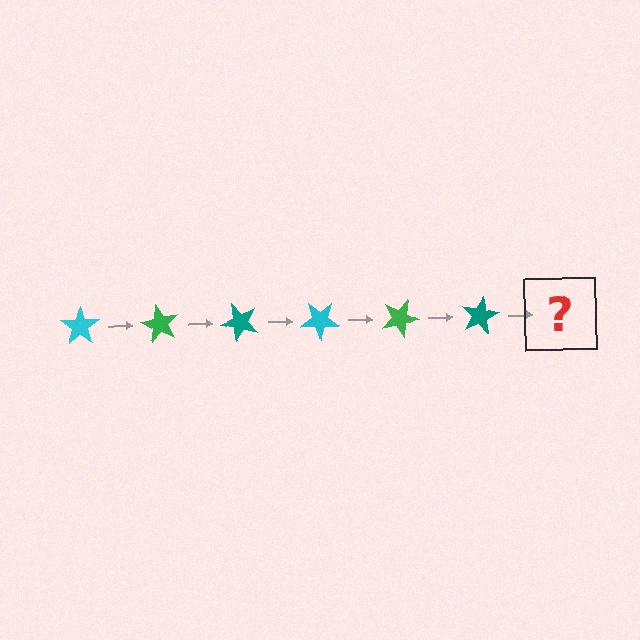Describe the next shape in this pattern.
It should be a cyan star, rotated 360 degrees from the start.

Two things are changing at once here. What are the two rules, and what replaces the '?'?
The two rules are that it rotates 60 degrees each step and the color cycles through cyan, green, and teal. The '?' should be a cyan star, rotated 360 degrees from the start.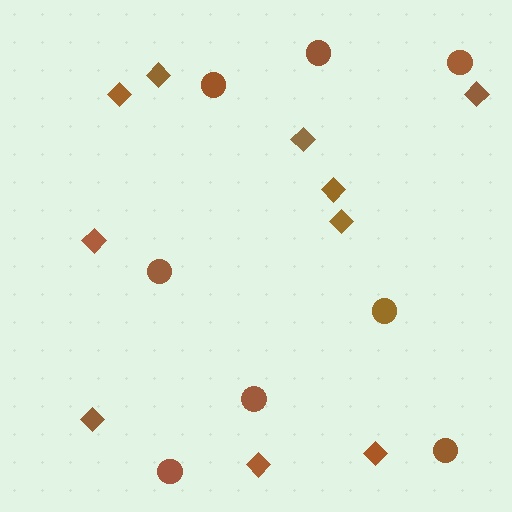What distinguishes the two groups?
There are 2 groups: one group of diamonds (10) and one group of circles (8).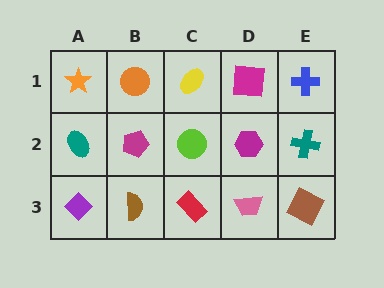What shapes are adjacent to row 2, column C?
A yellow ellipse (row 1, column C), a red rectangle (row 3, column C), a magenta pentagon (row 2, column B), a magenta hexagon (row 2, column D).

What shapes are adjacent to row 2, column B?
An orange circle (row 1, column B), a brown semicircle (row 3, column B), a teal ellipse (row 2, column A), a lime circle (row 2, column C).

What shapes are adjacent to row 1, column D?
A magenta hexagon (row 2, column D), a yellow ellipse (row 1, column C), a blue cross (row 1, column E).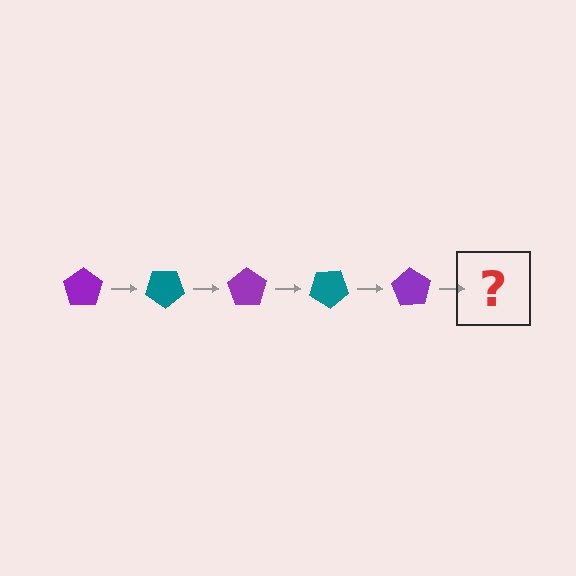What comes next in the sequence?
The next element should be a teal pentagon, rotated 175 degrees from the start.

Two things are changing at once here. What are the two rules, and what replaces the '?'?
The two rules are that it rotates 35 degrees each step and the color cycles through purple and teal. The '?' should be a teal pentagon, rotated 175 degrees from the start.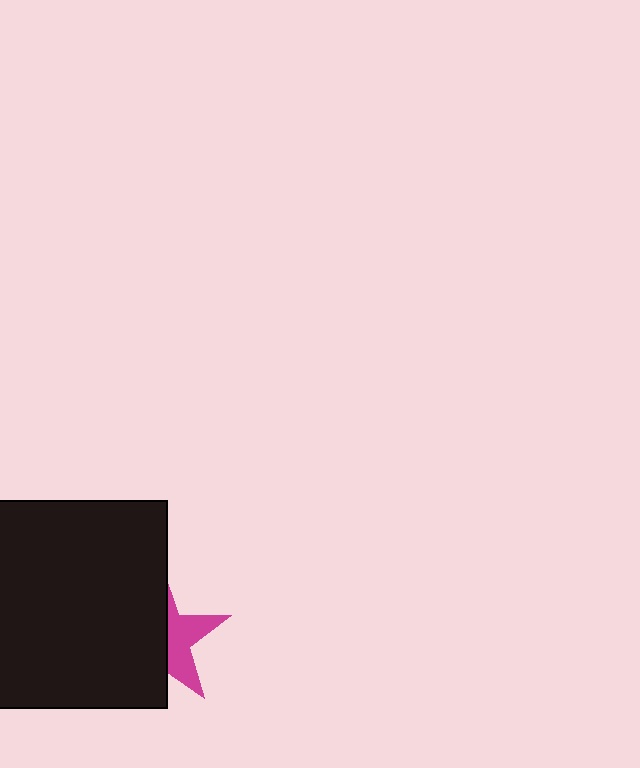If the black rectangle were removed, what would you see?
You would see the complete magenta star.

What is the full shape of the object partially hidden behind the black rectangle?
The partially hidden object is a magenta star.